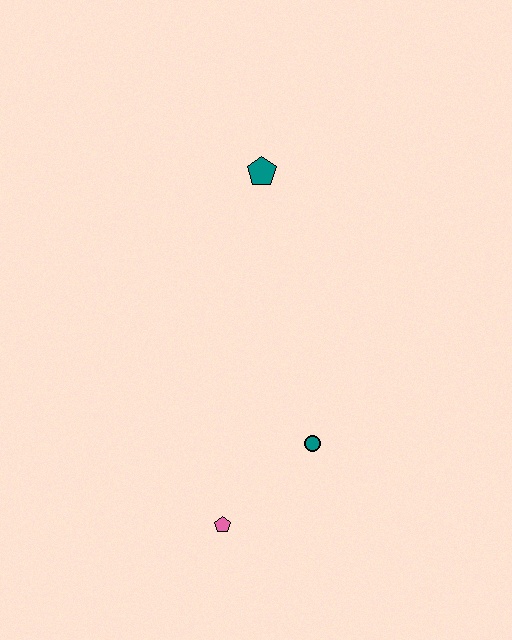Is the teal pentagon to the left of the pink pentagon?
No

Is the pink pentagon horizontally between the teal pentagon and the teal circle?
No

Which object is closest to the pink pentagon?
The teal circle is closest to the pink pentagon.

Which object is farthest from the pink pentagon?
The teal pentagon is farthest from the pink pentagon.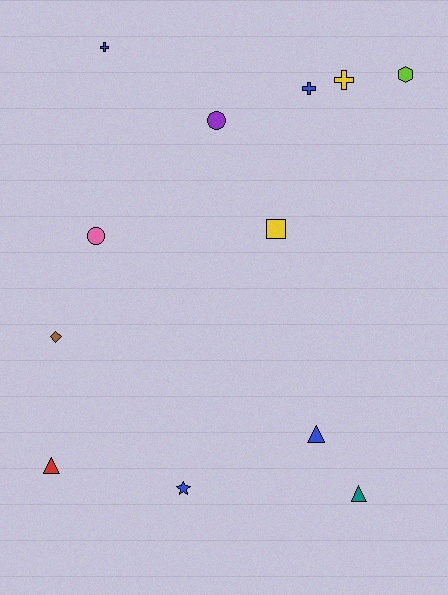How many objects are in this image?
There are 12 objects.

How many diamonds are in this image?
There is 1 diamond.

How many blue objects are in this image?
There are 4 blue objects.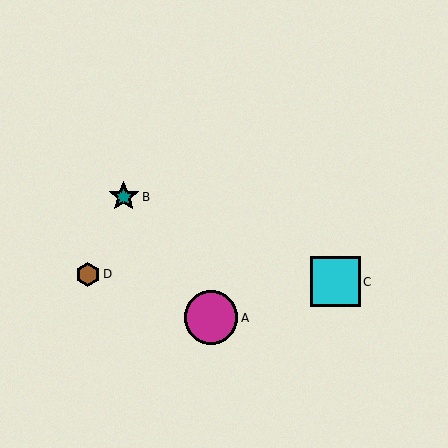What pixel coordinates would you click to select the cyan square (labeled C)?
Click at (335, 282) to select the cyan square C.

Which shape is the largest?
The magenta circle (labeled A) is the largest.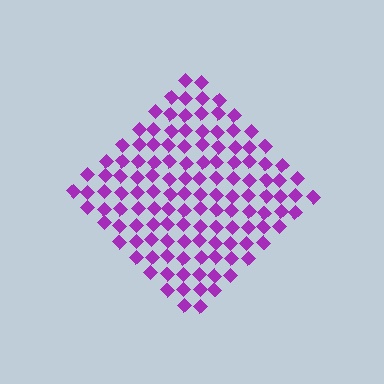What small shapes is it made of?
It is made of small diamonds.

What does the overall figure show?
The overall figure shows a diamond.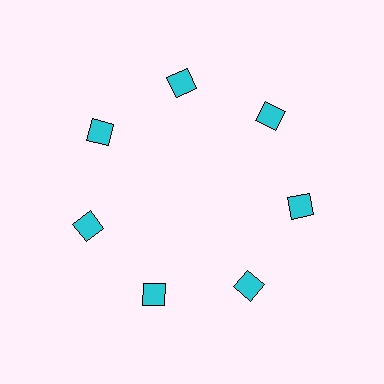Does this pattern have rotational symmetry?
Yes, this pattern has 7-fold rotational symmetry. It looks the same after rotating 51 degrees around the center.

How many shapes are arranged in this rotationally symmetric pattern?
There are 7 shapes, arranged in 7 groups of 1.